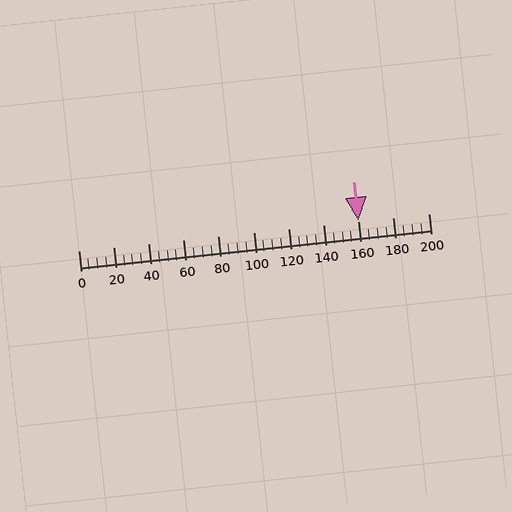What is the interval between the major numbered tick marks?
The major tick marks are spaced 20 units apart.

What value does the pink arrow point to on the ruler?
The pink arrow points to approximately 160.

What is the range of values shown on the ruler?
The ruler shows values from 0 to 200.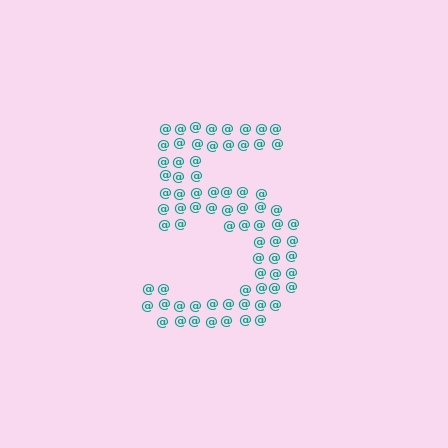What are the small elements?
The small elements are at signs.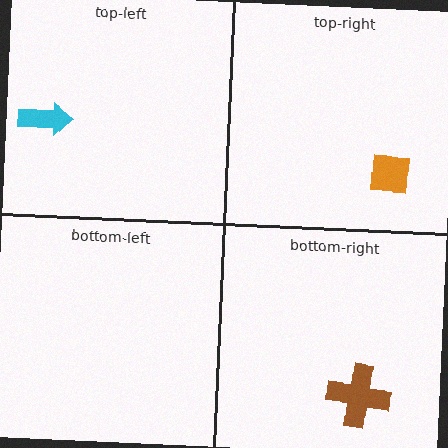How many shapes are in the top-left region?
1.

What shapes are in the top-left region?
The cyan arrow.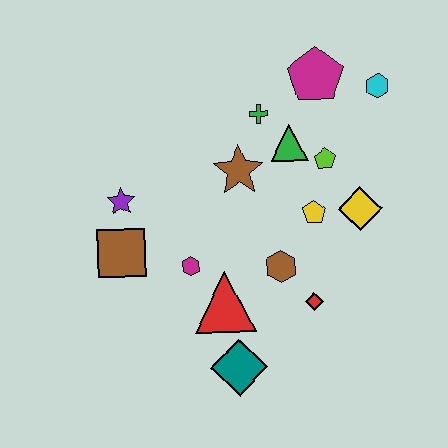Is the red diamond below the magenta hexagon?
Yes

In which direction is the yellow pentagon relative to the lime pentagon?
The yellow pentagon is below the lime pentagon.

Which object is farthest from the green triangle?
The teal diamond is farthest from the green triangle.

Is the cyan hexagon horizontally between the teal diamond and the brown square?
No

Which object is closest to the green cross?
The green triangle is closest to the green cross.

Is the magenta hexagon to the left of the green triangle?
Yes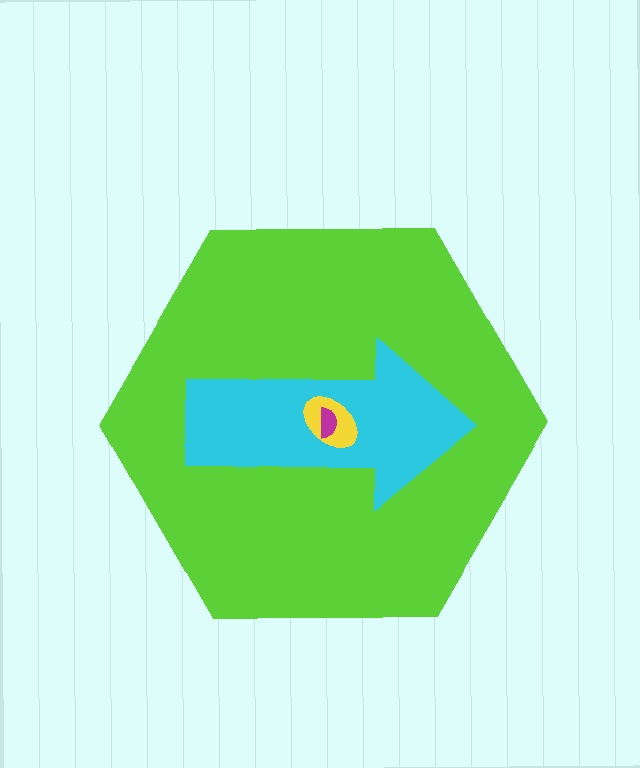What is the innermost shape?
The magenta semicircle.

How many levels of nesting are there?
4.